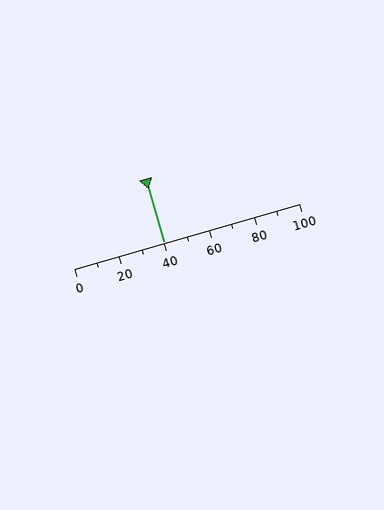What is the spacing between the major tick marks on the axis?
The major ticks are spaced 20 apart.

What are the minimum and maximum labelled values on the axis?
The axis runs from 0 to 100.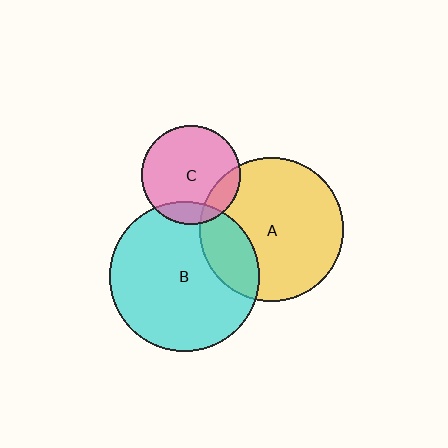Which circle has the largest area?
Circle B (cyan).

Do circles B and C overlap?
Yes.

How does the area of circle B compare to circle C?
Approximately 2.3 times.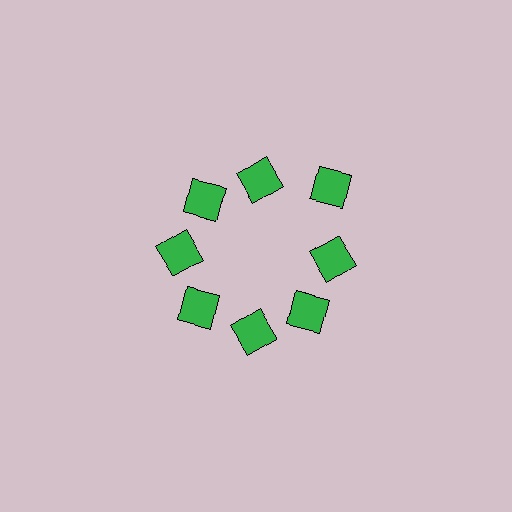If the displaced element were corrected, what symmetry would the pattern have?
It would have 8-fold rotational symmetry — the pattern would map onto itself every 45 degrees.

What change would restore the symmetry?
The symmetry would be restored by moving it inward, back onto the ring so that all 8 squares sit at equal angles and equal distance from the center.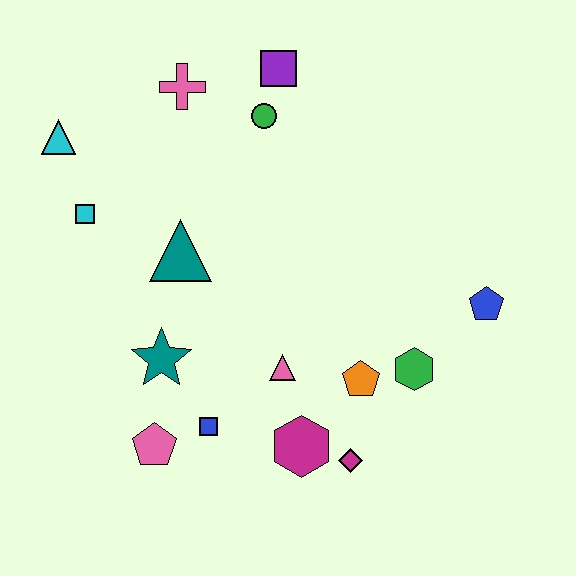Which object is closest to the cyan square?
The cyan triangle is closest to the cyan square.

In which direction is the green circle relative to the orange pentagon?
The green circle is above the orange pentagon.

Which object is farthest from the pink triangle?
The cyan triangle is farthest from the pink triangle.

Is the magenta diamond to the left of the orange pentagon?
Yes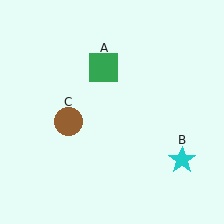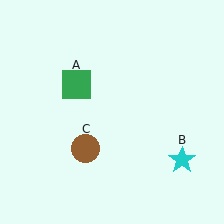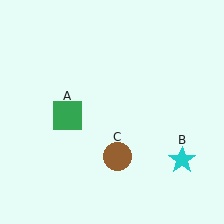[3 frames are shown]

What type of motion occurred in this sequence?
The green square (object A), brown circle (object C) rotated counterclockwise around the center of the scene.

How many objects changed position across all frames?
2 objects changed position: green square (object A), brown circle (object C).